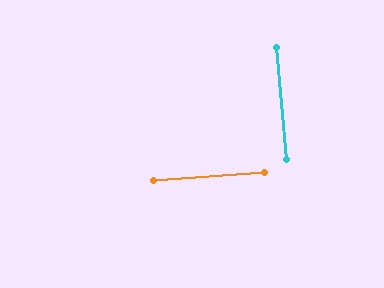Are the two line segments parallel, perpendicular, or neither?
Perpendicular — they meet at approximately 89°.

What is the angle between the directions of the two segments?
Approximately 89 degrees.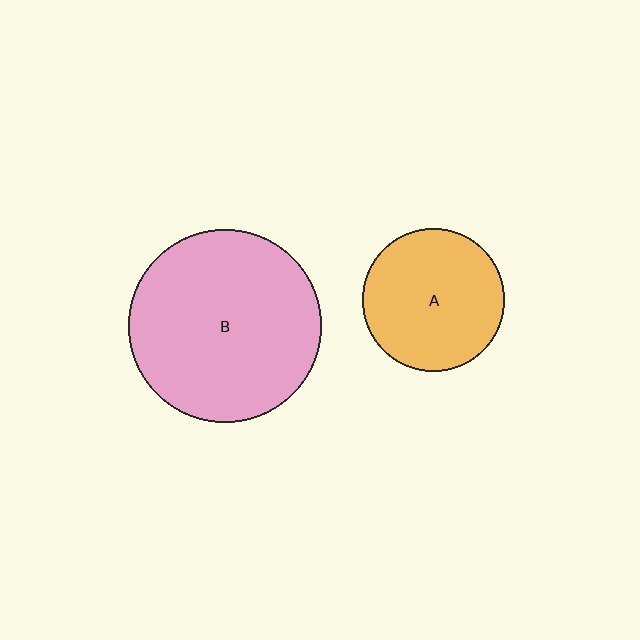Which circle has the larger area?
Circle B (pink).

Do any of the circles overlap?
No, none of the circles overlap.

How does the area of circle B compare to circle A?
Approximately 1.8 times.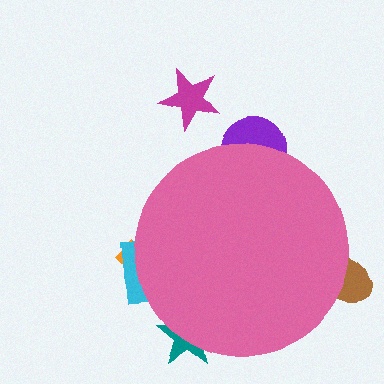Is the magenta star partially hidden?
No, the magenta star is fully visible.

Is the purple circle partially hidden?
Yes, the purple circle is partially hidden behind the pink circle.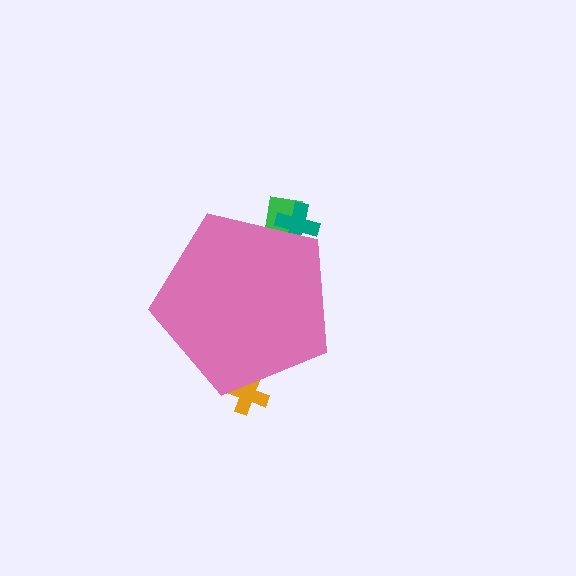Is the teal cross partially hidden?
Yes, the teal cross is partially hidden behind the pink pentagon.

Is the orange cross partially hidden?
Yes, the orange cross is partially hidden behind the pink pentagon.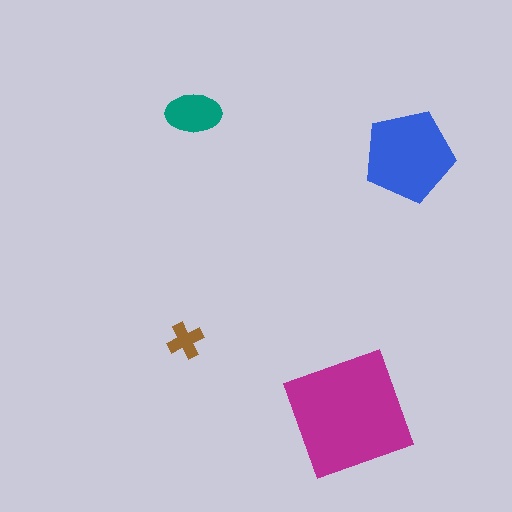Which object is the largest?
The magenta square.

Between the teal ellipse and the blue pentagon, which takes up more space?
The blue pentagon.